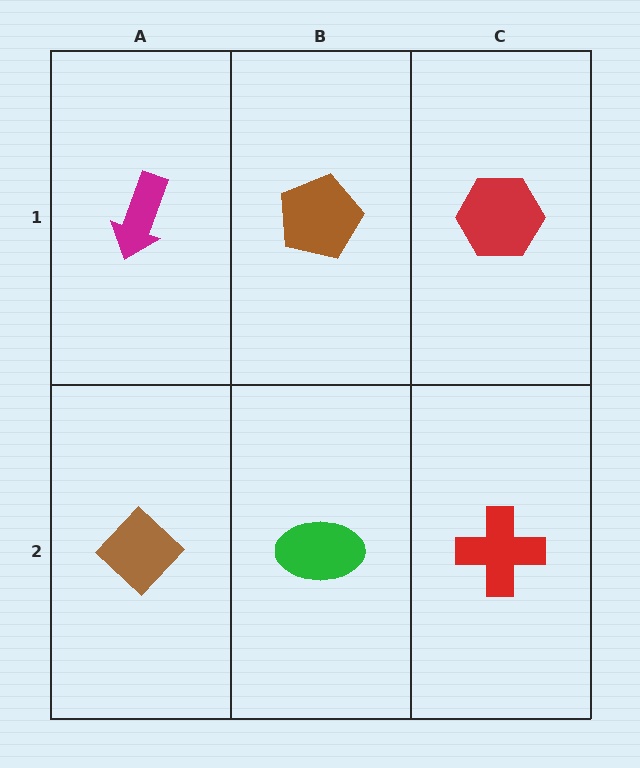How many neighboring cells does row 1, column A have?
2.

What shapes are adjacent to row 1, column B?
A green ellipse (row 2, column B), a magenta arrow (row 1, column A), a red hexagon (row 1, column C).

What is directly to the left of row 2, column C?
A green ellipse.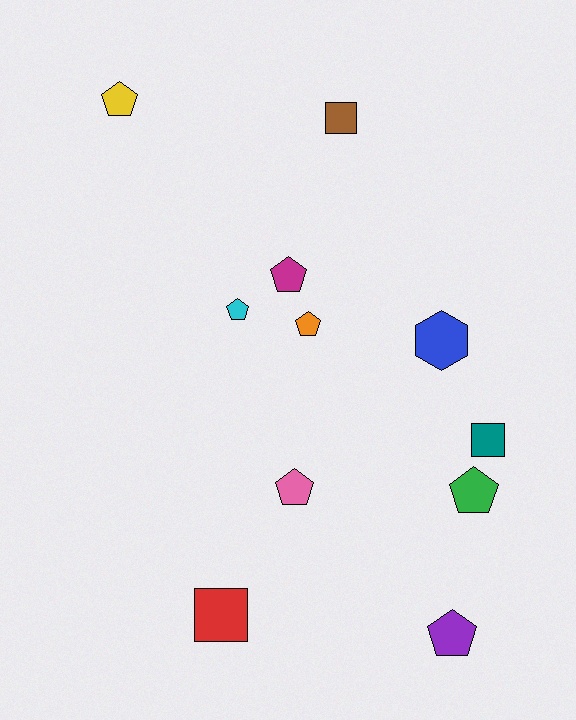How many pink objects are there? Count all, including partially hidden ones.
There is 1 pink object.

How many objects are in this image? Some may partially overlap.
There are 11 objects.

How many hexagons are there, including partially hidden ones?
There is 1 hexagon.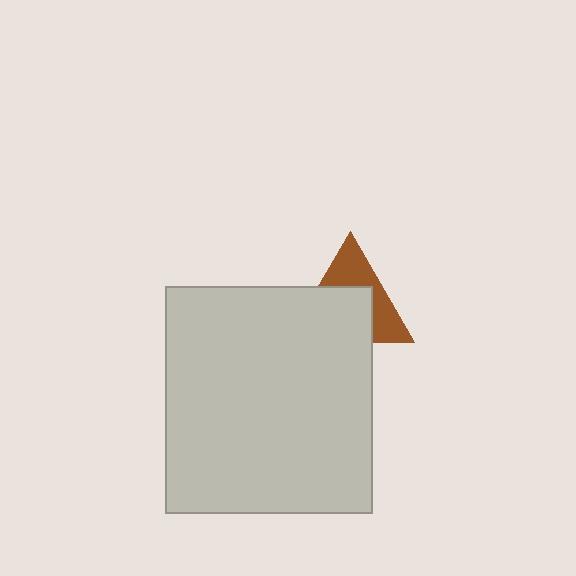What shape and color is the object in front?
The object in front is a light gray rectangle.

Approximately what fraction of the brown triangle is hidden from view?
Roughly 56% of the brown triangle is hidden behind the light gray rectangle.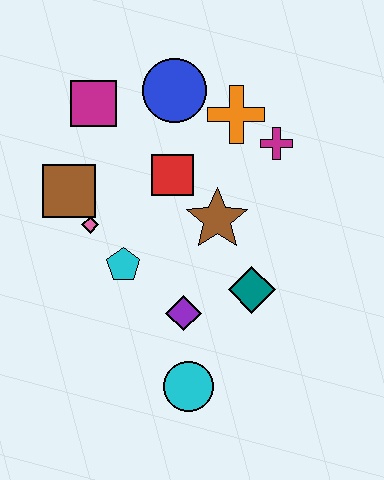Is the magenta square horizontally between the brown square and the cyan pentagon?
Yes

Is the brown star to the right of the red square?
Yes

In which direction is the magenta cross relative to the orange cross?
The magenta cross is to the right of the orange cross.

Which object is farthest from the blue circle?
The cyan circle is farthest from the blue circle.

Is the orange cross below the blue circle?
Yes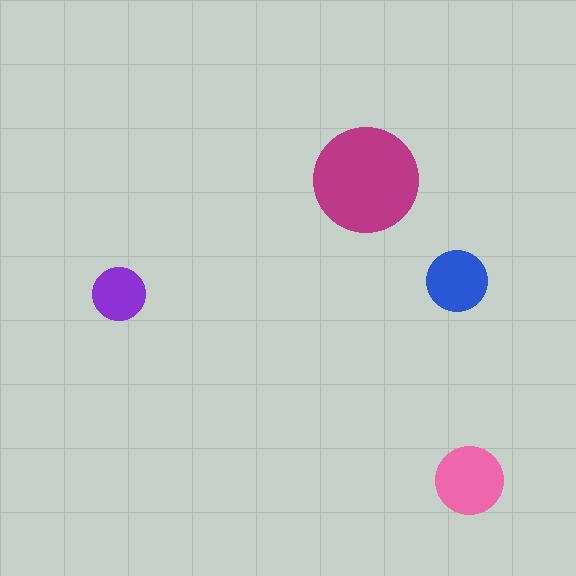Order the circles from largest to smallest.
the magenta one, the pink one, the blue one, the purple one.